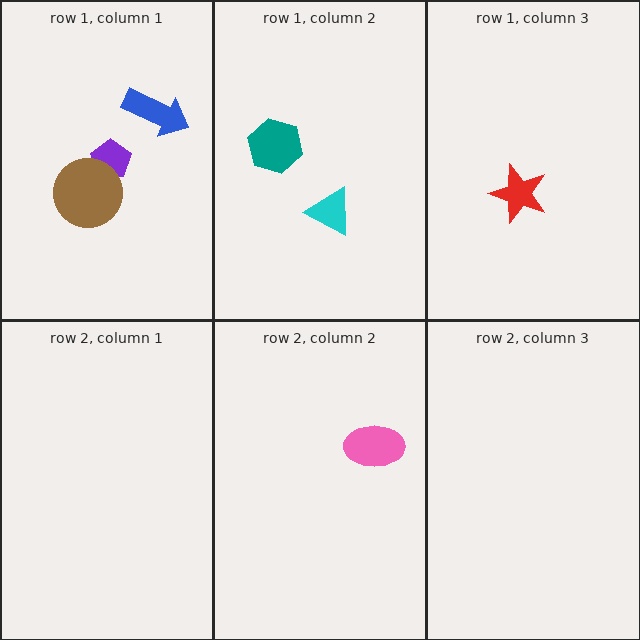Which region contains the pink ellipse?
The row 2, column 2 region.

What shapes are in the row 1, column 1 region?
The purple pentagon, the brown circle, the blue arrow.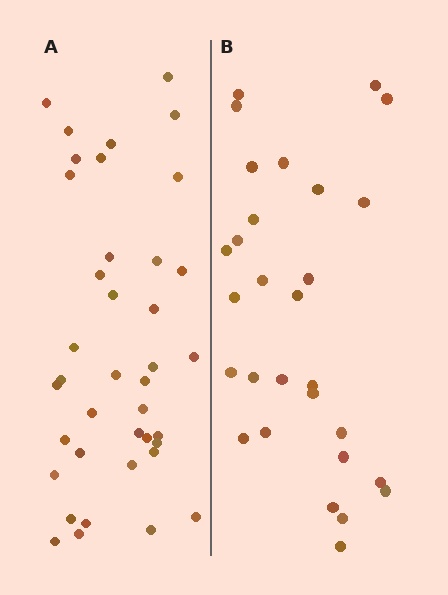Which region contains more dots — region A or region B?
Region A (the left region) has more dots.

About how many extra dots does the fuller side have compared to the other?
Region A has roughly 10 or so more dots than region B.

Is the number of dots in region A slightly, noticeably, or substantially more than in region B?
Region A has noticeably more, but not dramatically so. The ratio is roughly 1.3 to 1.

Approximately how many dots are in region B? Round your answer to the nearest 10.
About 30 dots. (The exact count is 29, which rounds to 30.)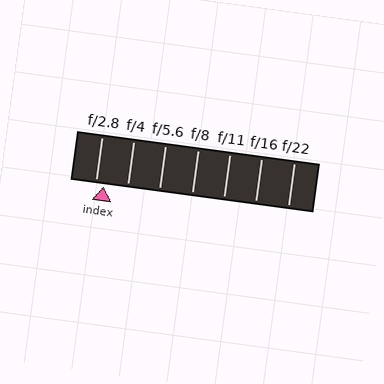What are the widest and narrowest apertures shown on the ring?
The widest aperture shown is f/2.8 and the narrowest is f/22.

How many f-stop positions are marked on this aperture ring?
There are 7 f-stop positions marked.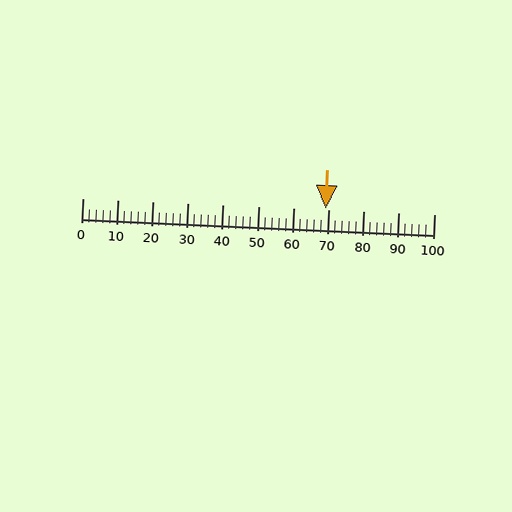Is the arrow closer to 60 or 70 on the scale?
The arrow is closer to 70.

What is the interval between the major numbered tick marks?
The major tick marks are spaced 10 units apart.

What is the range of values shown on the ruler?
The ruler shows values from 0 to 100.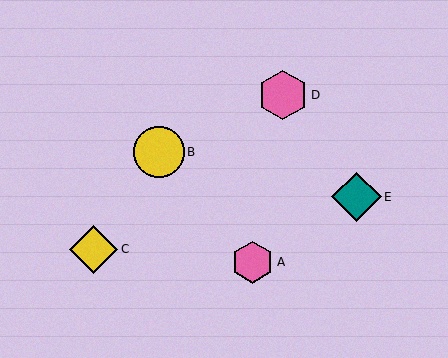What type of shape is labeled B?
Shape B is a yellow circle.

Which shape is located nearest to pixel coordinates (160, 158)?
The yellow circle (labeled B) at (159, 152) is nearest to that location.